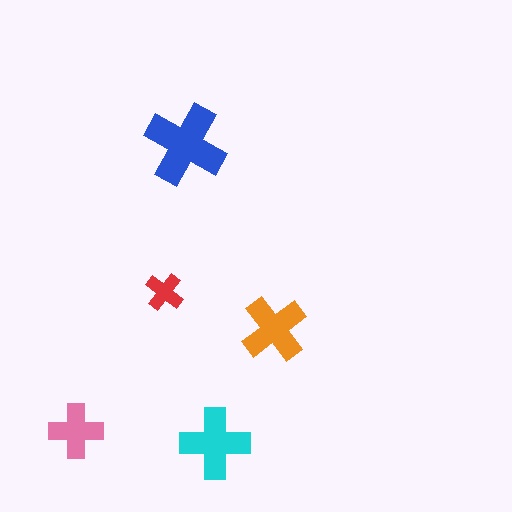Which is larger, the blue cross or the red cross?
The blue one.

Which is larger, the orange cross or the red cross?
The orange one.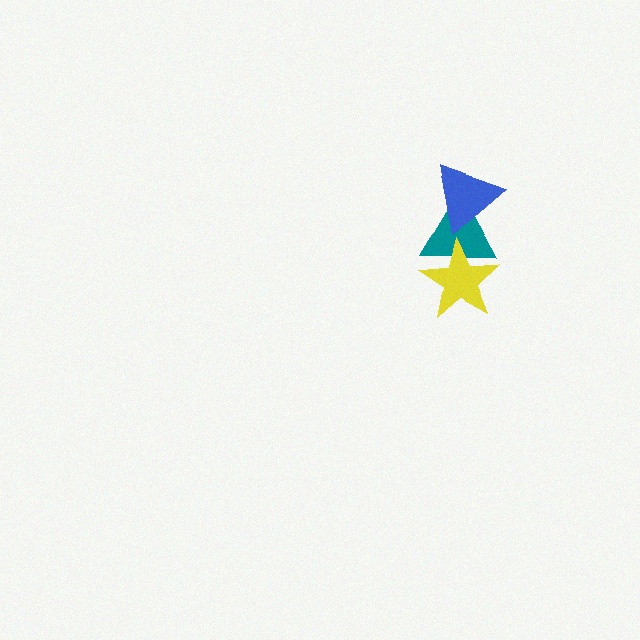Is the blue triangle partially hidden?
No, no other shape covers it.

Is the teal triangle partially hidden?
Yes, it is partially covered by another shape.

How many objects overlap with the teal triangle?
2 objects overlap with the teal triangle.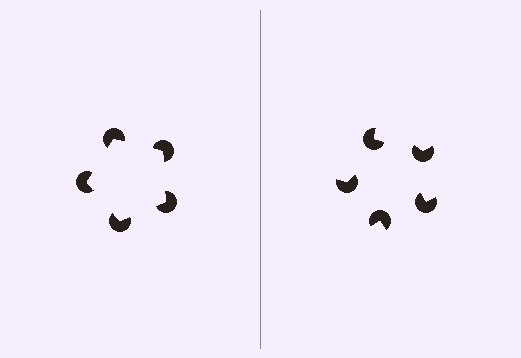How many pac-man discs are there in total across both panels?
10 — 5 on each side.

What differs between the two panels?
The pac-man discs are positioned identically on both sides; only the wedge orientations differ. On the left they align to a pentagon; on the right they are misaligned.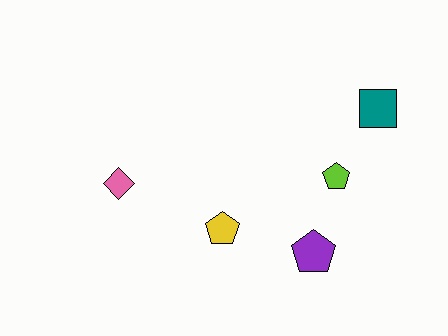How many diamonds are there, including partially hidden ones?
There is 1 diamond.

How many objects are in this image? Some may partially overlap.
There are 5 objects.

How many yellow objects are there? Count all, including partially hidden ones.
There is 1 yellow object.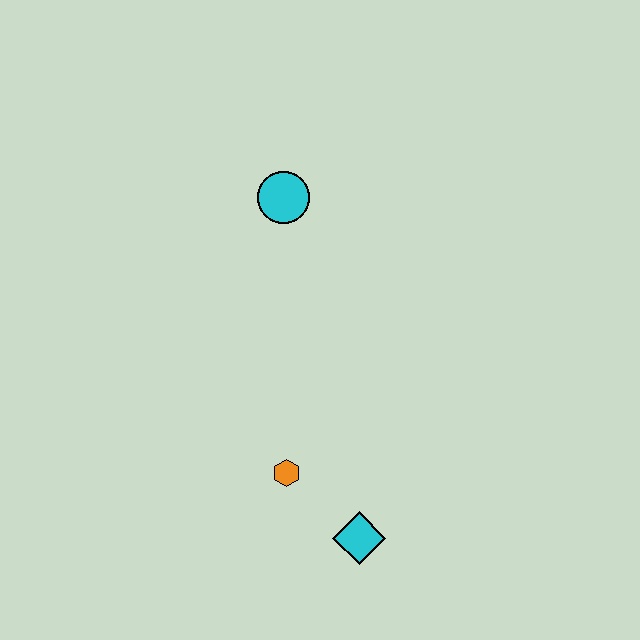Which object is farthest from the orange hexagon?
The cyan circle is farthest from the orange hexagon.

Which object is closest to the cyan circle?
The orange hexagon is closest to the cyan circle.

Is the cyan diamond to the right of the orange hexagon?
Yes